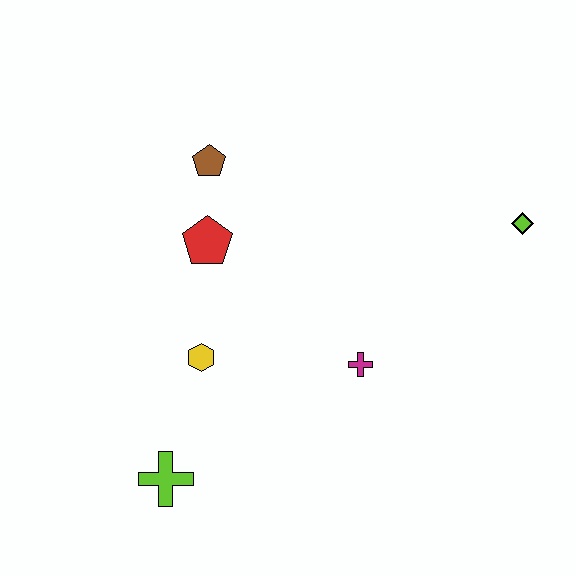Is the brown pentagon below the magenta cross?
No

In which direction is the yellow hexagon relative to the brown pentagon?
The yellow hexagon is below the brown pentagon.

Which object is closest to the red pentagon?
The brown pentagon is closest to the red pentagon.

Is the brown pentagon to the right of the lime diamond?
No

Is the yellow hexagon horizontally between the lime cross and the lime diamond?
Yes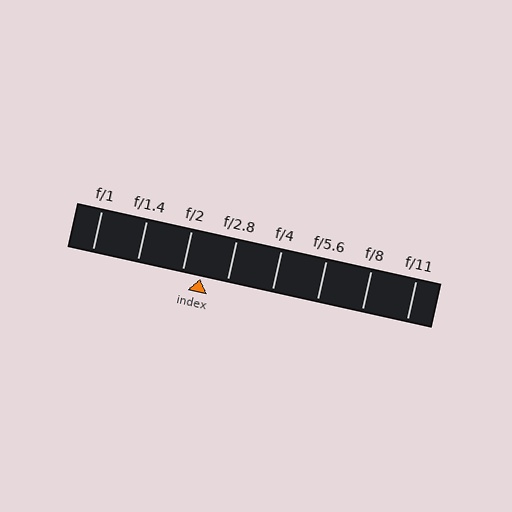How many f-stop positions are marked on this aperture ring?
There are 8 f-stop positions marked.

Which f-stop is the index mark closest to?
The index mark is closest to f/2.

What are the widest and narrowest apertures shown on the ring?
The widest aperture shown is f/1 and the narrowest is f/11.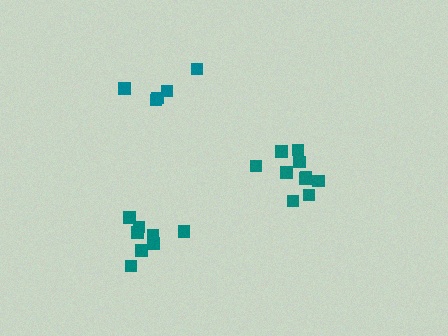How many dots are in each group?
Group 1: 10 dots, Group 2: 5 dots, Group 3: 9 dots (24 total).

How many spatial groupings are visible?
There are 3 spatial groupings.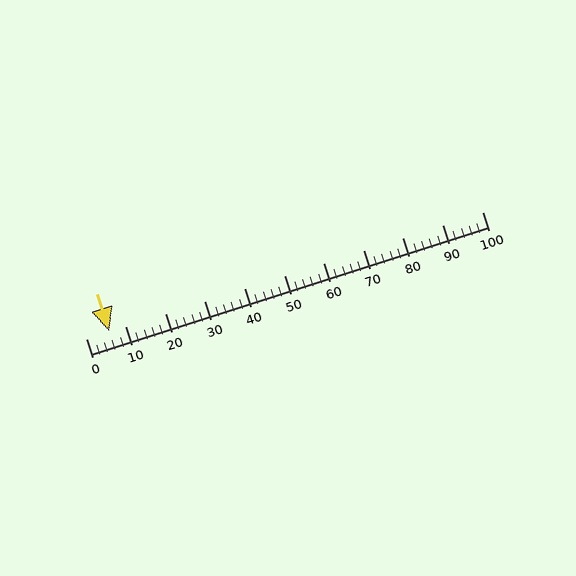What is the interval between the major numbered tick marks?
The major tick marks are spaced 10 units apart.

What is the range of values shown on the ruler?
The ruler shows values from 0 to 100.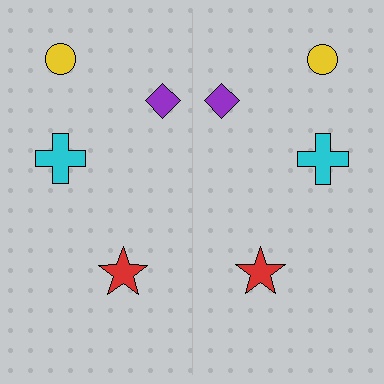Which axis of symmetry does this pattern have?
The pattern has a vertical axis of symmetry running through the center of the image.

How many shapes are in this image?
There are 8 shapes in this image.